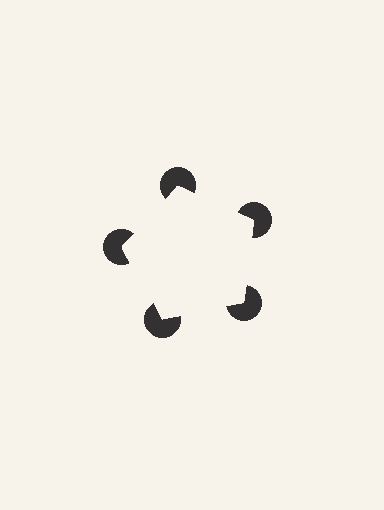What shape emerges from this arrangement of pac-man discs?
An illusory pentagon — its edges are inferred from the aligned wedge cuts in the pac-man discs, not physically drawn.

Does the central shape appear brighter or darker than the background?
It typically appears slightly brighter than the background, even though no actual brightness change is drawn.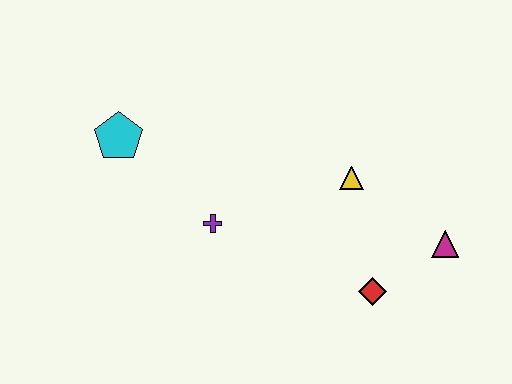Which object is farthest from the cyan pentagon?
The magenta triangle is farthest from the cyan pentagon.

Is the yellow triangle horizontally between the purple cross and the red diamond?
Yes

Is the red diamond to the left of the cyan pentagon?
No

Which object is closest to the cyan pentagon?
The purple cross is closest to the cyan pentagon.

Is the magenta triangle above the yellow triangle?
No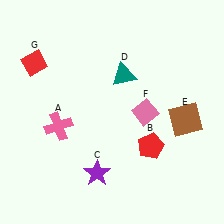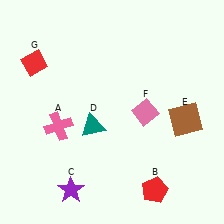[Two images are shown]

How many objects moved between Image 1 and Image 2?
3 objects moved between the two images.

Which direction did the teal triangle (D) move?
The teal triangle (D) moved down.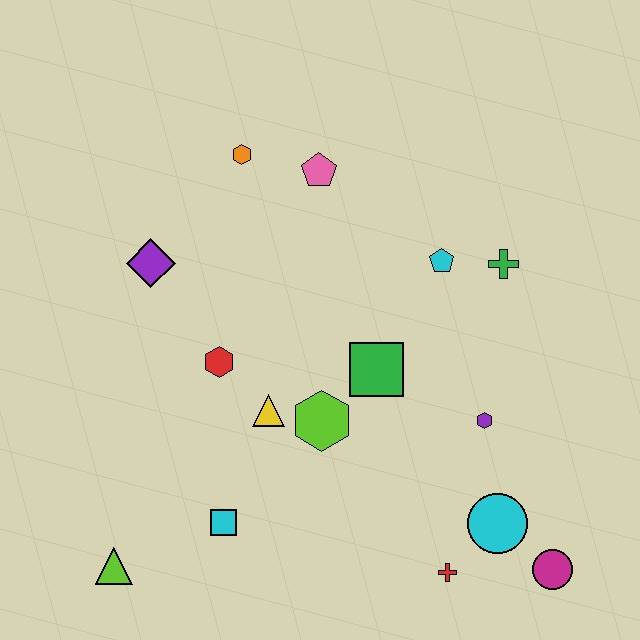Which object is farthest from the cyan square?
The green cross is farthest from the cyan square.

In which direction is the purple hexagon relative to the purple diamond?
The purple hexagon is to the right of the purple diamond.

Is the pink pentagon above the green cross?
Yes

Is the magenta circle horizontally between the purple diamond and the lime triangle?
No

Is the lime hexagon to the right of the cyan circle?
No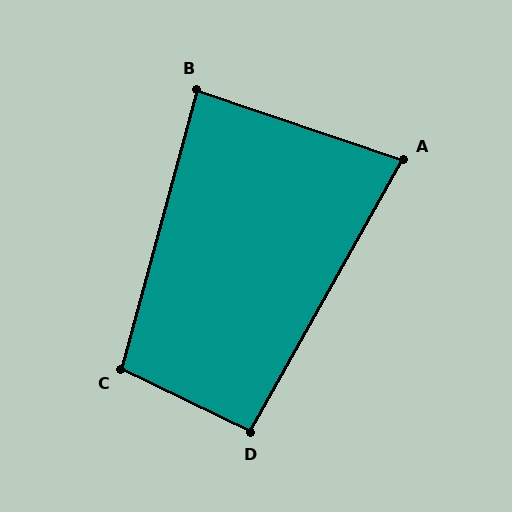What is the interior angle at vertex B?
Approximately 86 degrees (approximately right).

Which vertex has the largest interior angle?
C, at approximately 101 degrees.